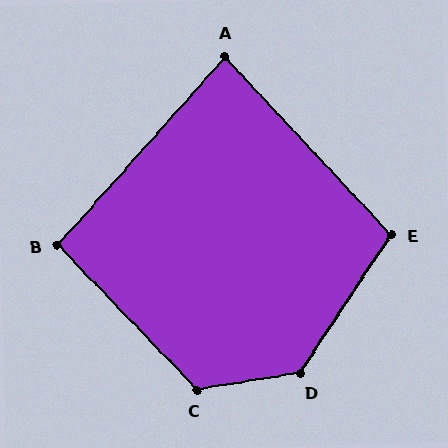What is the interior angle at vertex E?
Approximately 104 degrees (obtuse).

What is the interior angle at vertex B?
Approximately 94 degrees (approximately right).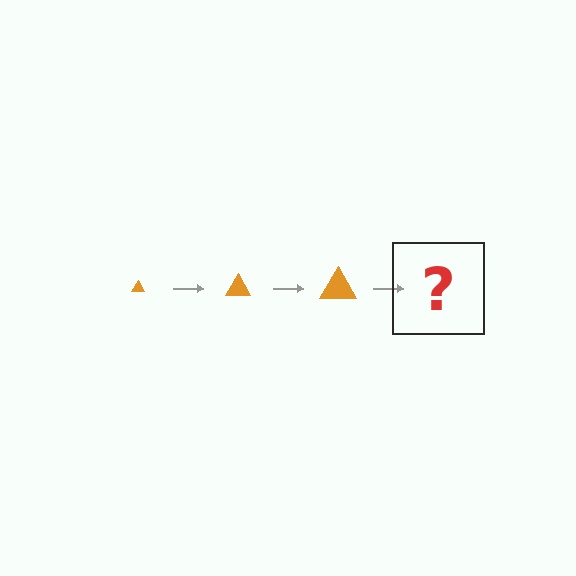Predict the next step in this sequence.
The next step is an orange triangle, larger than the previous one.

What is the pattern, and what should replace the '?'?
The pattern is that the triangle gets progressively larger each step. The '?' should be an orange triangle, larger than the previous one.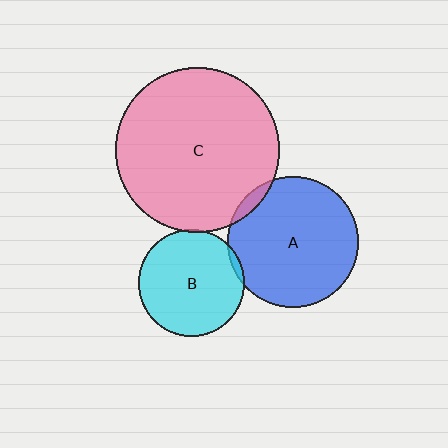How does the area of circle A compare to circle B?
Approximately 1.5 times.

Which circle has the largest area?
Circle C (pink).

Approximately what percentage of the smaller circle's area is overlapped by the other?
Approximately 5%.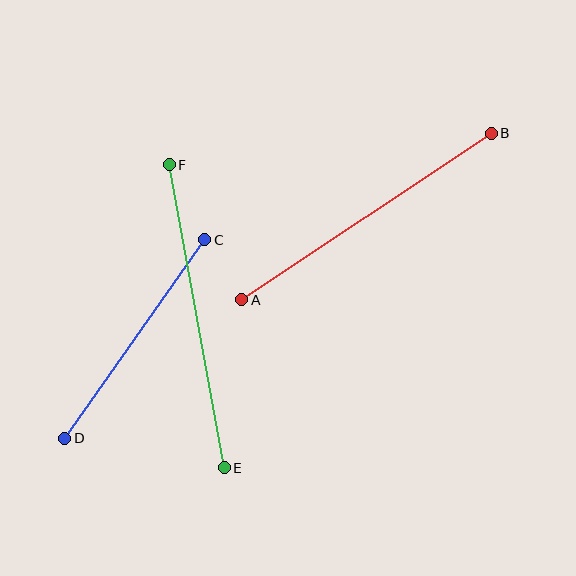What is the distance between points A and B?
The distance is approximately 300 pixels.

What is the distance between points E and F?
The distance is approximately 308 pixels.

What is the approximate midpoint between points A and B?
The midpoint is at approximately (367, 216) pixels.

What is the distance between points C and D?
The distance is approximately 243 pixels.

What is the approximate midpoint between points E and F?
The midpoint is at approximately (197, 316) pixels.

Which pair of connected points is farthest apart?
Points E and F are farthest apart.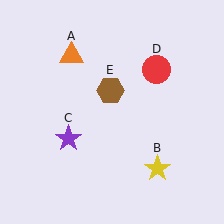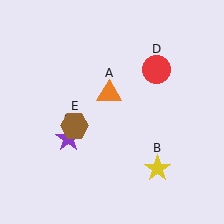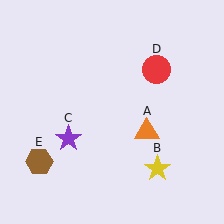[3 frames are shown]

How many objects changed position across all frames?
2 objects changed position: orange triangle (object A), brown hexagon (object E).